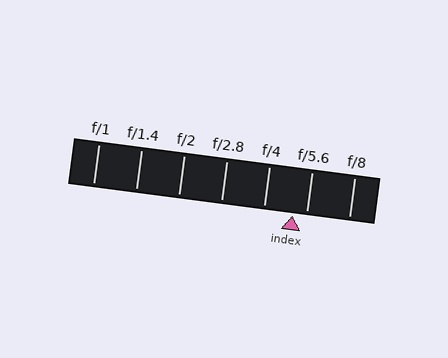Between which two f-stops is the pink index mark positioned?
The index mark is between f/4 and f/5.6.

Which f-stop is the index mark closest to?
The index mark is closest to f/5.6.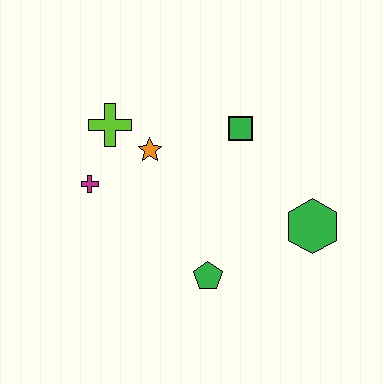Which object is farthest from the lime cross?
The green hexagon is farthest from the lime cross.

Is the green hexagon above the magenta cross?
No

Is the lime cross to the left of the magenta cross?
No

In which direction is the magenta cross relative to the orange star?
The magenta cross is to the left of the orange star.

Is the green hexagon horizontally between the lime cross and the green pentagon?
No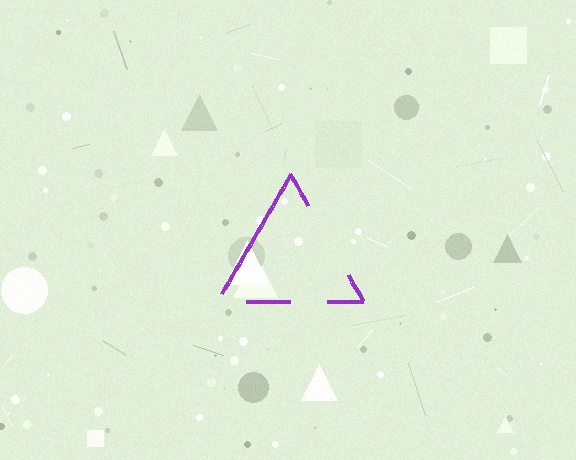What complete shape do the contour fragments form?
The contour fragments form a triangle.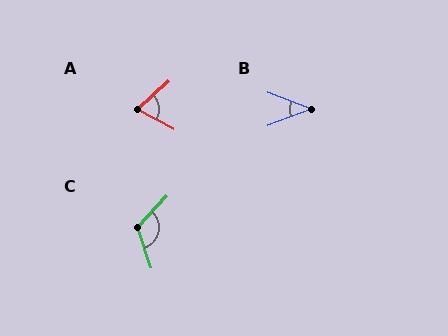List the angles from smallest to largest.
B (41°), A (70°), C (118°).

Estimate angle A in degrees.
Approximately 70 degrees.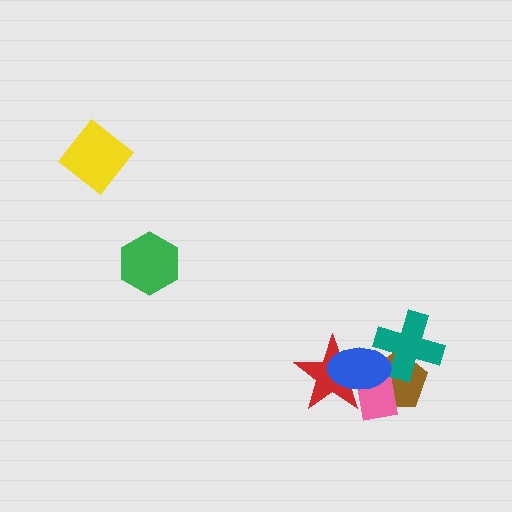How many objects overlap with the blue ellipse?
4 objects overlap with the blue ellipse.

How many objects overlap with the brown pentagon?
4 objects overlap with the brown pentagon.